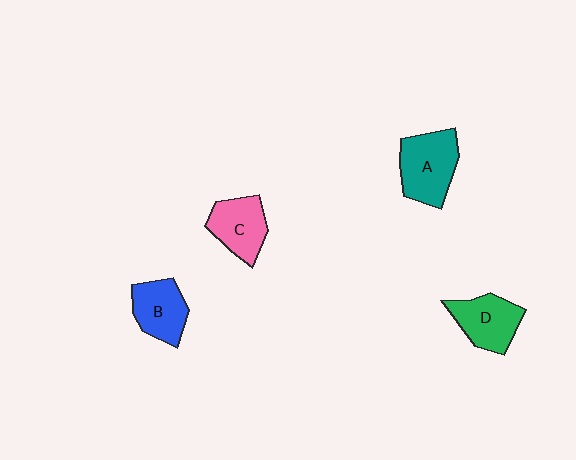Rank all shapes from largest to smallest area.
From largest to smallest: A (teal), D (green), C (pink), B (blue).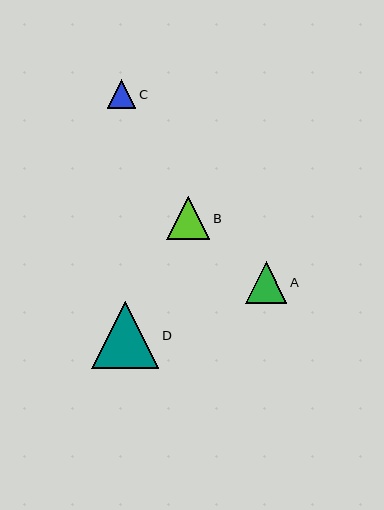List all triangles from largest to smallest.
From largest to smallest: D, B, A, C.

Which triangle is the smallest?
Triangle C is the smallest with a size of approximately 29 pixels.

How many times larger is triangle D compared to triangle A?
Triangle D is approximately 1.6 times the size of triangle A.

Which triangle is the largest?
Triangle D is the largest with a size of approximately 67 pixels.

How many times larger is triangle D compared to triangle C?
Triangle D is approximately 2.3 times the size of triangle C.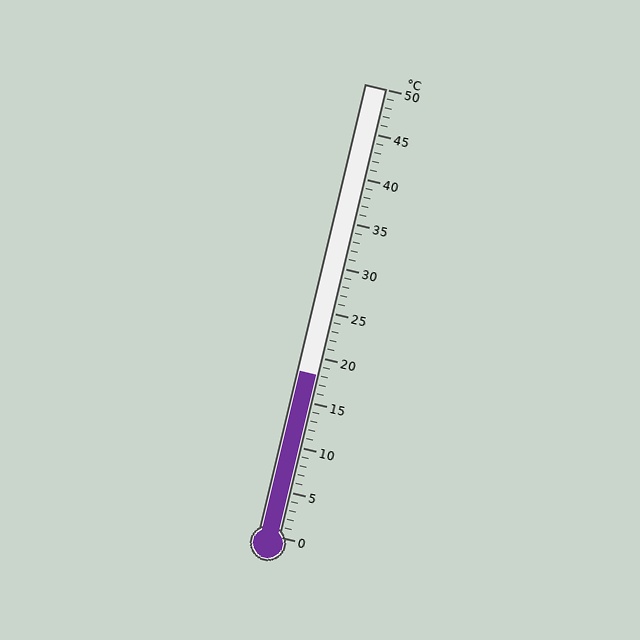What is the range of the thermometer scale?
The thermometer scale ranges from 0°C to 50°C.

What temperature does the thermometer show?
The thermometer shows approximately 18°C.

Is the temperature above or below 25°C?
The temperature is below 25°C.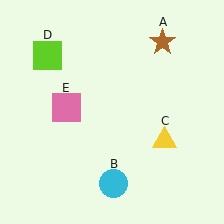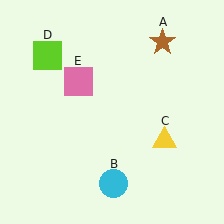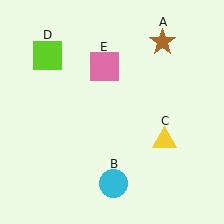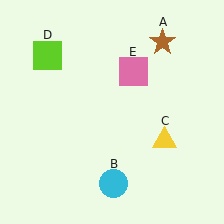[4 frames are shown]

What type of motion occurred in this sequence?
The pink square (object E) rotated clockwise around the center of the scene.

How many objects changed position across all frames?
1 object changed position: pink square (object E).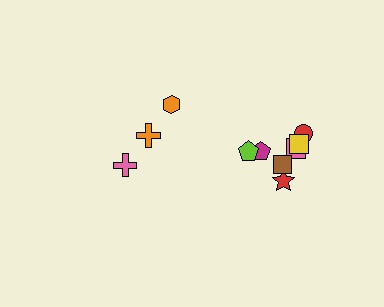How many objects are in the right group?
There are 7 objects.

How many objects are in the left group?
There are 3 objects.